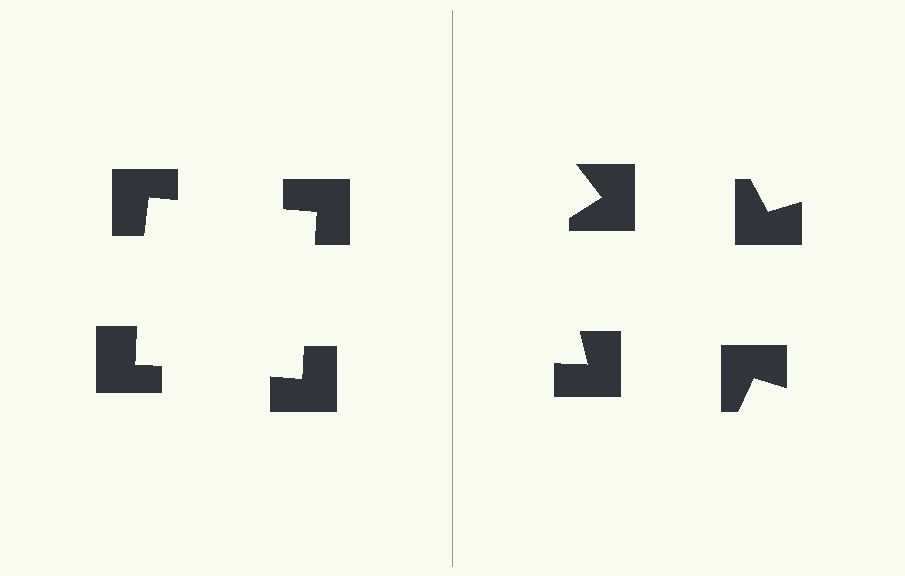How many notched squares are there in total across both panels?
8 — 4 on each side.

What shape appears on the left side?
An illusory square.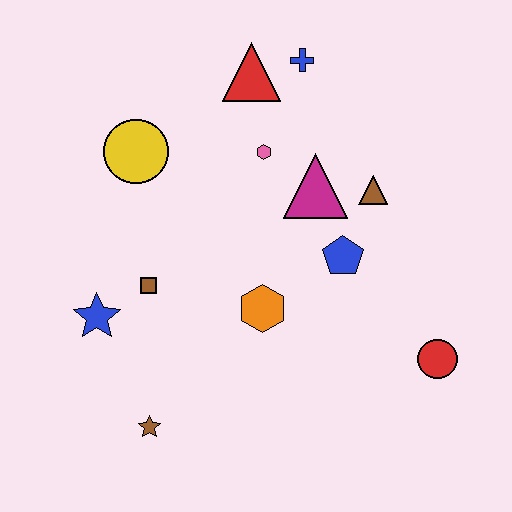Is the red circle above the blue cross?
No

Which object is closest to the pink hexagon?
The magenta triangle is closest to the pink hexagon.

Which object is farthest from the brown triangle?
The brown star is farthest from the brown triangle.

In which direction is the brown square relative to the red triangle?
The brown square is below the red triangle.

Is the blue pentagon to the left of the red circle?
Yes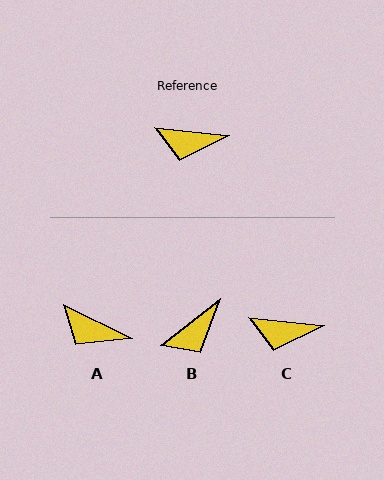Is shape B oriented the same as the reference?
No, it is off by about 43 degrees.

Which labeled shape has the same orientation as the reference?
C.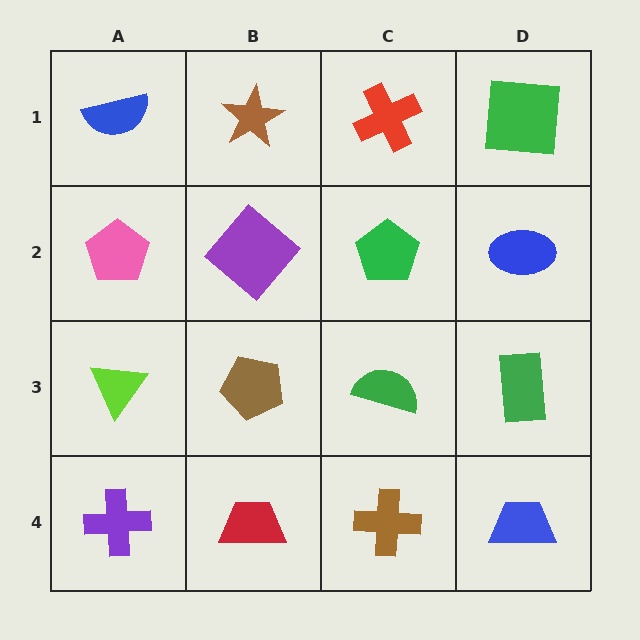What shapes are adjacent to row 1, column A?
A pink pentagon (row 2, column A), a brown star (row 1, column B).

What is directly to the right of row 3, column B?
A green semicircle.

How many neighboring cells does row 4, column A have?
2.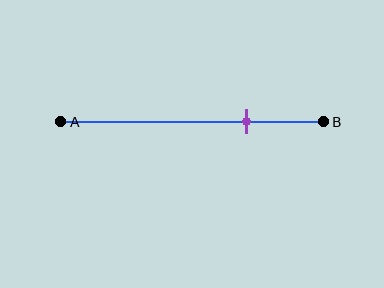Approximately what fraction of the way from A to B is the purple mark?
The purple mark is approximately 70% of the way from A to B.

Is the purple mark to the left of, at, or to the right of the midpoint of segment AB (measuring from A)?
The purple mark is to the right of the midpoint of segment AB.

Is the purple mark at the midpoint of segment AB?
No, the mark is at about 70% from A, not at the 50% midpoint.